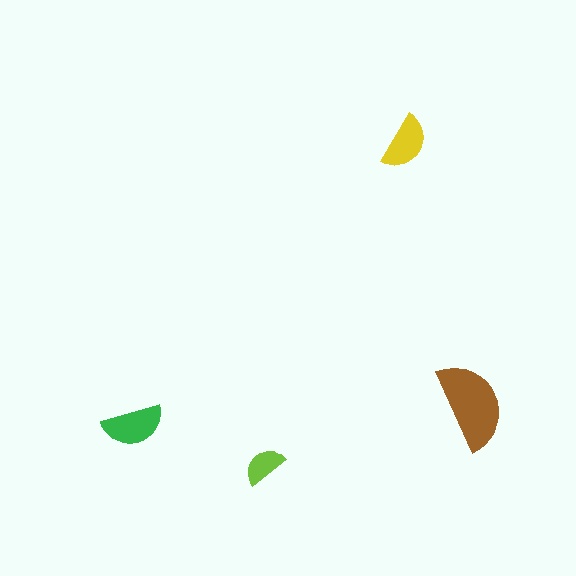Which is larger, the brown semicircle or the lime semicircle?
The brown one.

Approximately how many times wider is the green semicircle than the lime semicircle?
About 1.5 times wider.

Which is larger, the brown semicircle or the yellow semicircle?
The brown one.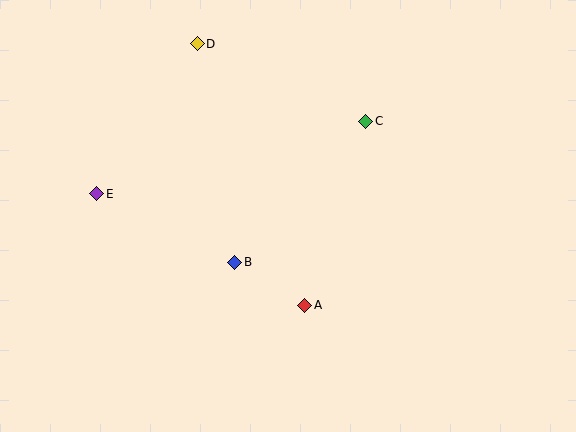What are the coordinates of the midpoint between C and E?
The midpoint between C and E is at (231, 157).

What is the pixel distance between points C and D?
The distance between C and D is 185 pixels.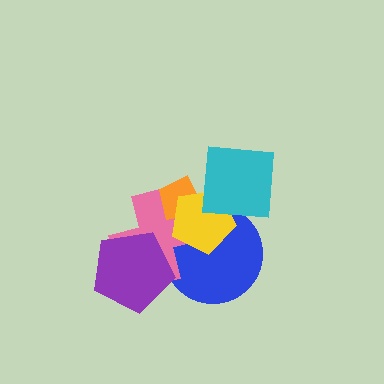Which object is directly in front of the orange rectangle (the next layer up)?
The blue circle is directly in front of the orange rectangle.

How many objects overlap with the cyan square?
3 objects overlap with the cyan square.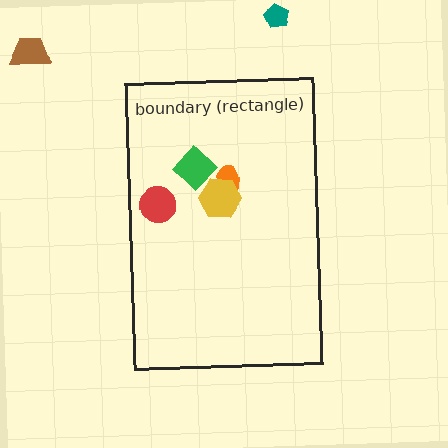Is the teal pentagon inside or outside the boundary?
Outside.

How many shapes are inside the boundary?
4 inside, 2 outside.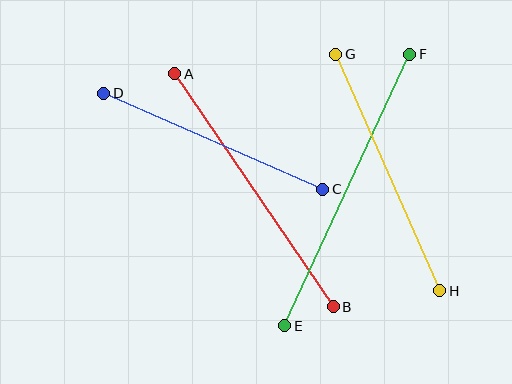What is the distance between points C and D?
The distance is approximately 239 pixels.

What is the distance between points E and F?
The distance is approximately 299 pixels.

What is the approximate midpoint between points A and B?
The midpoint is at approximately (254, 190) pixels.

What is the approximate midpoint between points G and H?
The midpoint is at approximately (388, 172) pixels.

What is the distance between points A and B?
The distance is approximately 282 pixels.